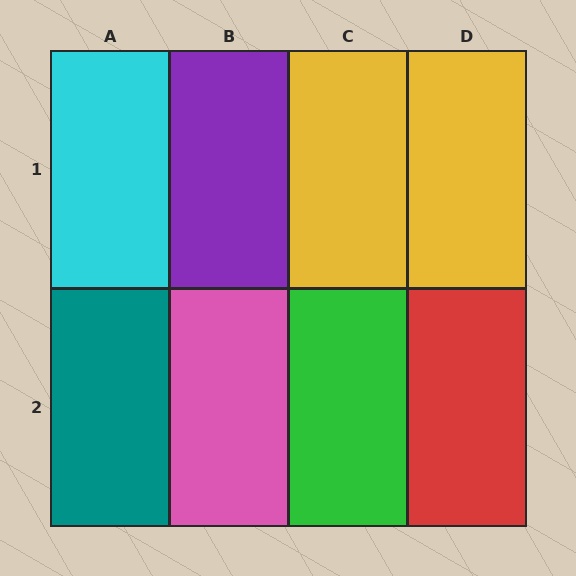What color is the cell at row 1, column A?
Cyan.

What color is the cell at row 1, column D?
Yellow.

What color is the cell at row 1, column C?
Yellow.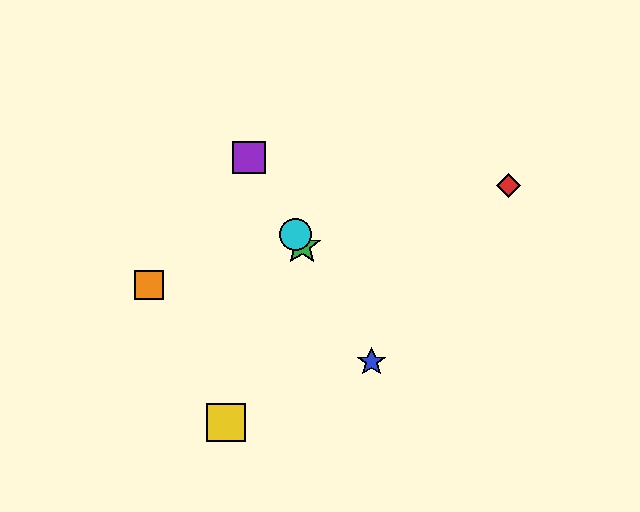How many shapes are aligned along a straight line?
4 shapes (the blue star, the green star, the purple square, the cyan circle) are aligned along a straight line.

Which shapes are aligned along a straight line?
The blue star, the green star, the purple square, the cyan circle are aligned along a straight line.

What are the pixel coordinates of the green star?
The green star is at (302, 246).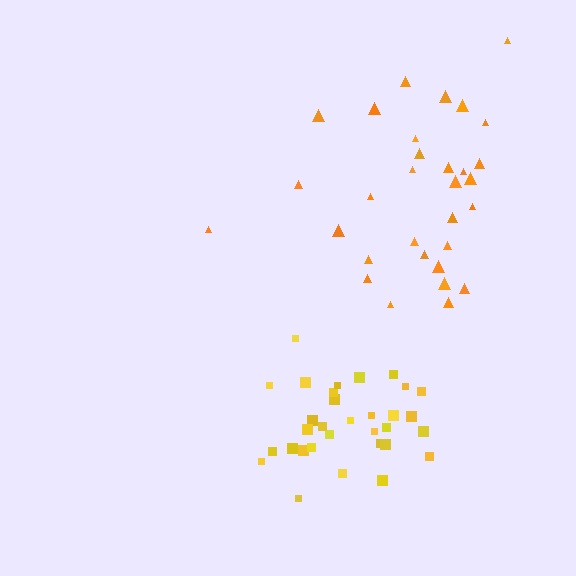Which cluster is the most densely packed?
Yellow.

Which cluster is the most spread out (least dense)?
Orange.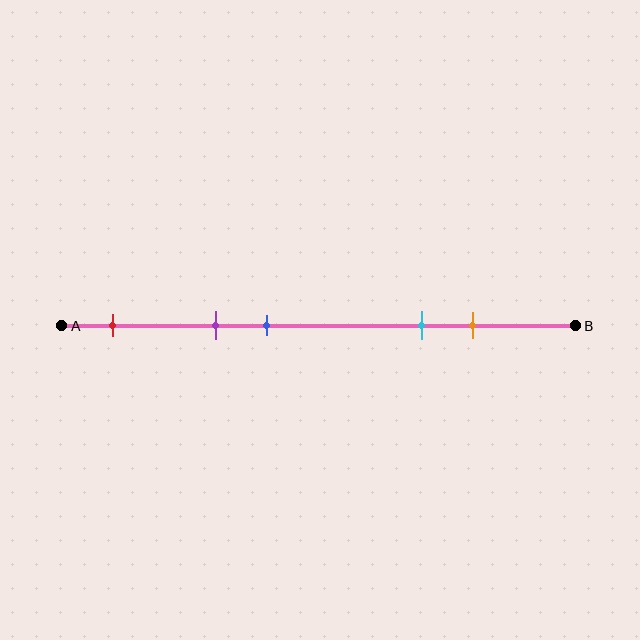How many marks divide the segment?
There are 5 marks dividing the segment.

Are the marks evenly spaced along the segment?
No, the marks are not evenly spaced.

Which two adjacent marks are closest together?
The purple and blue marks are the closest adjacent pair.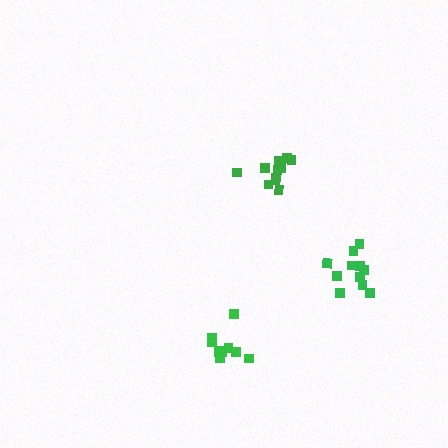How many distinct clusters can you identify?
There are 3 distinct clusters.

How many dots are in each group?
Group 1: 11 dots, Group 2: 11 dots, Group 3: 10 dots (32 total).